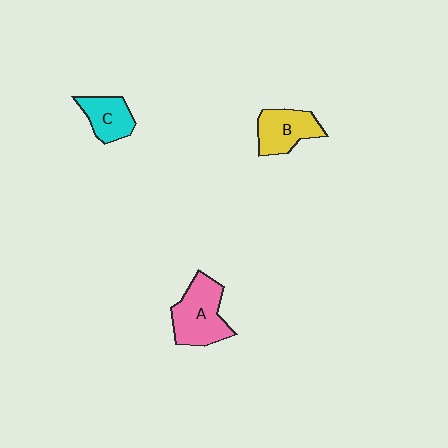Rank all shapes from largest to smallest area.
From largest to smallest: A (pink), B (yellow), C (cyan).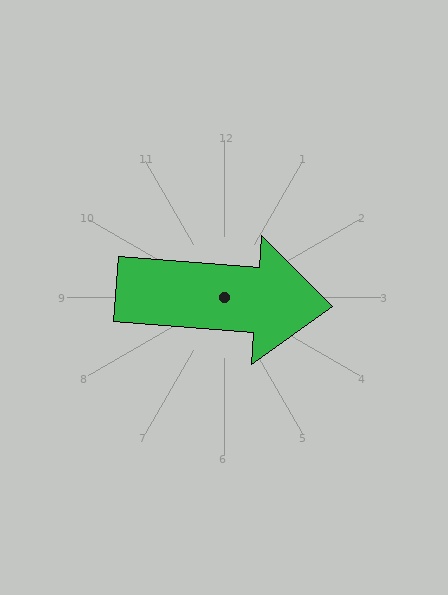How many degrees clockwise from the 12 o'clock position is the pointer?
Approximately 95 degrees.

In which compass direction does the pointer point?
East.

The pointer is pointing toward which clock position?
Roughly 3 o'clock.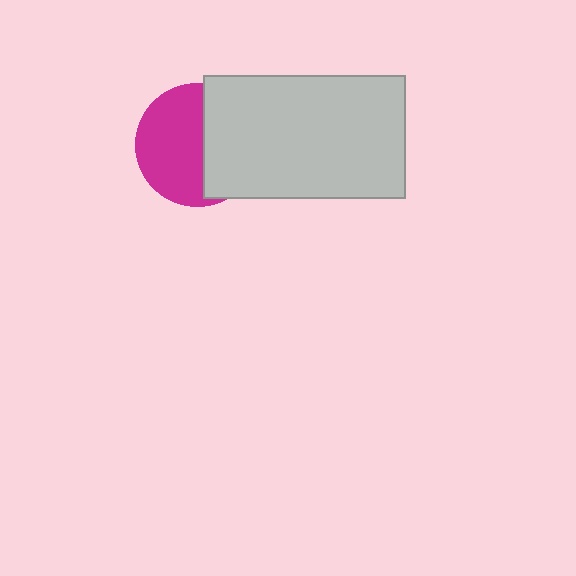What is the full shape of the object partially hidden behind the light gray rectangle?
The partially hidden object is a magenta circle.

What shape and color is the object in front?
The object in front is a light gray rectangle.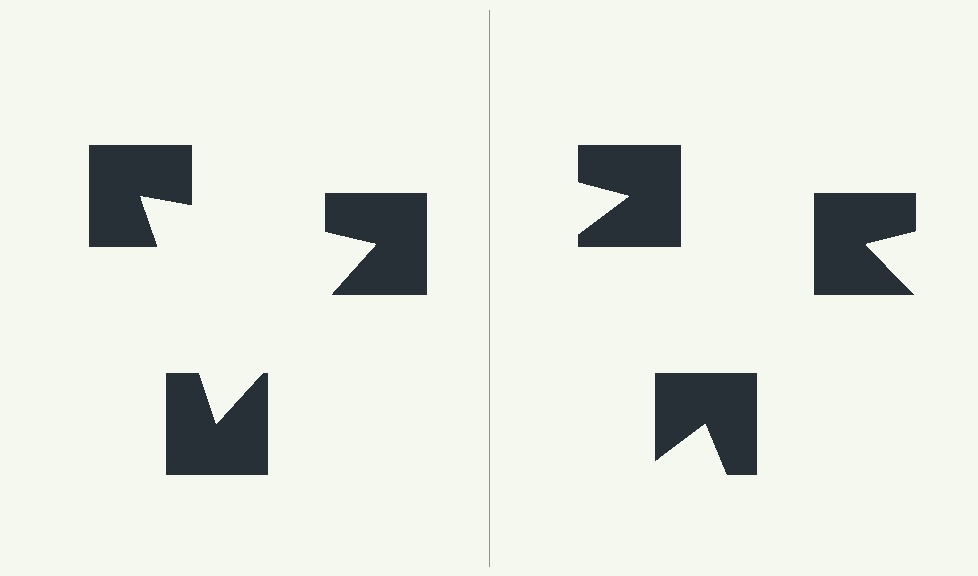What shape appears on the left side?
An illusory triangle.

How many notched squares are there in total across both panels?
6 — 3 on each side.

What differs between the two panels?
The notched squares are positioned identically on both sides; only the wedge orientations differ. On the left they align to a triangle; on the right they are misaligned.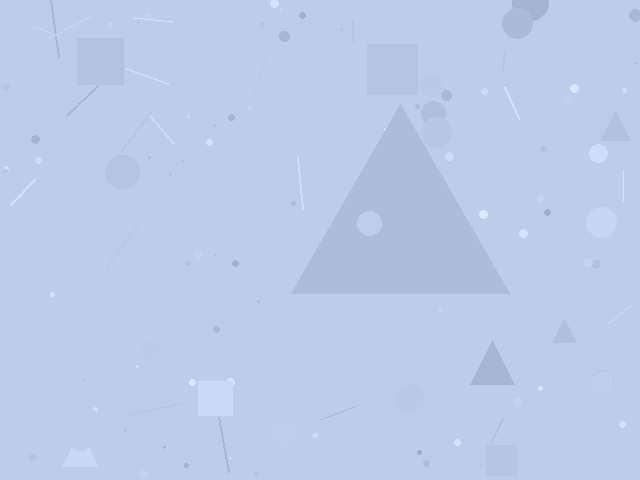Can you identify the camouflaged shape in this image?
The camouflaged shape is a triangle.